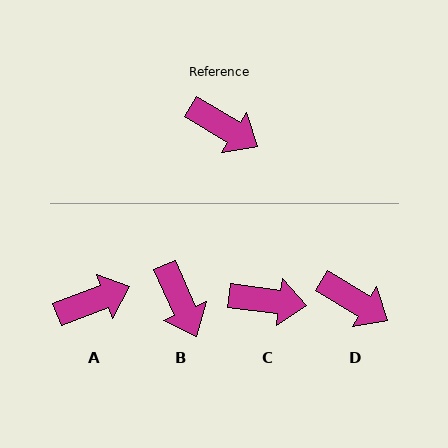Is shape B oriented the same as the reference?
No, it is off by about 34 degrees.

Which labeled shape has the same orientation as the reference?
D.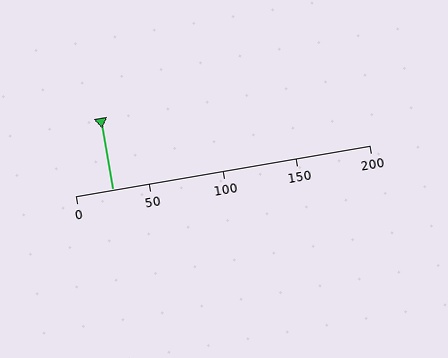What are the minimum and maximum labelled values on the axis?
The axis runs from 0 to 200.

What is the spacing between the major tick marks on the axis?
The major ticks are spaced 50 apart.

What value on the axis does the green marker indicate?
The marker indicates approximately 25.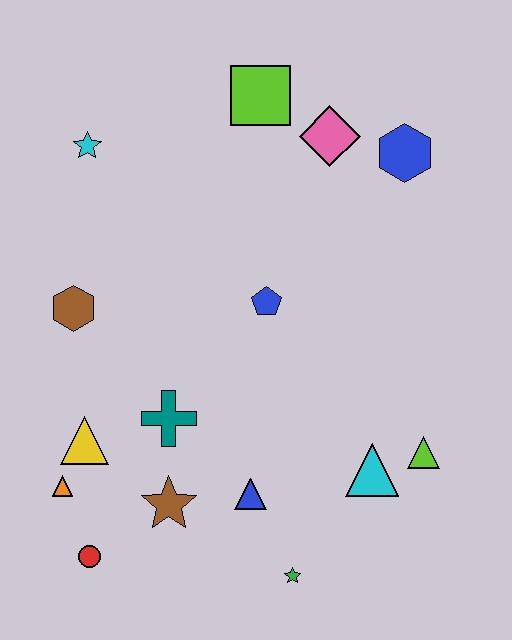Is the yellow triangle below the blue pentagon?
Yes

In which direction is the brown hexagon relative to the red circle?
The brown hexagon is above the red circle.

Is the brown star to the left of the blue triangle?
Yes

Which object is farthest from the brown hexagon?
The lime triangle is farthest from the brown hexagon.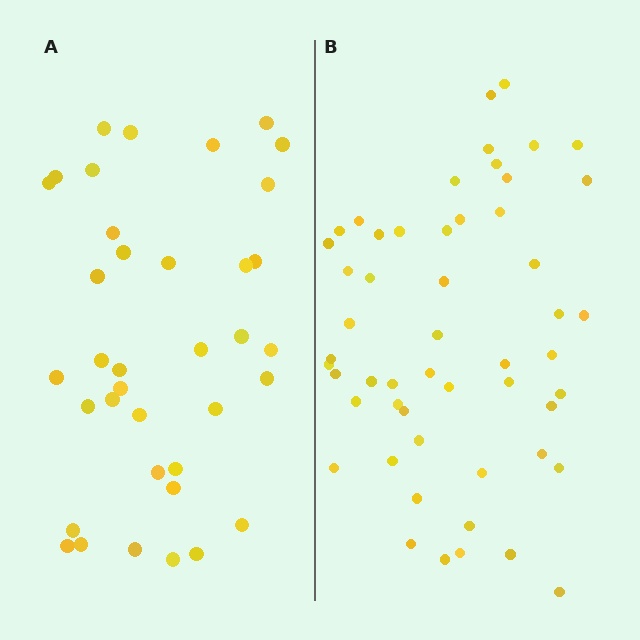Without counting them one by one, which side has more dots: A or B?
Region B (the right region) has more dots.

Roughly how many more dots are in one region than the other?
Region B has approximately 15 more dots than region A.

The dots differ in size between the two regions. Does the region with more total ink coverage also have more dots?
No. Region A has more total ink coverage because its dots are larger, but region B actually contains more individual dots. Total area can be misleading — the number of items is what matters here.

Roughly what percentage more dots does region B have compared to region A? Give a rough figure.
About 45% more.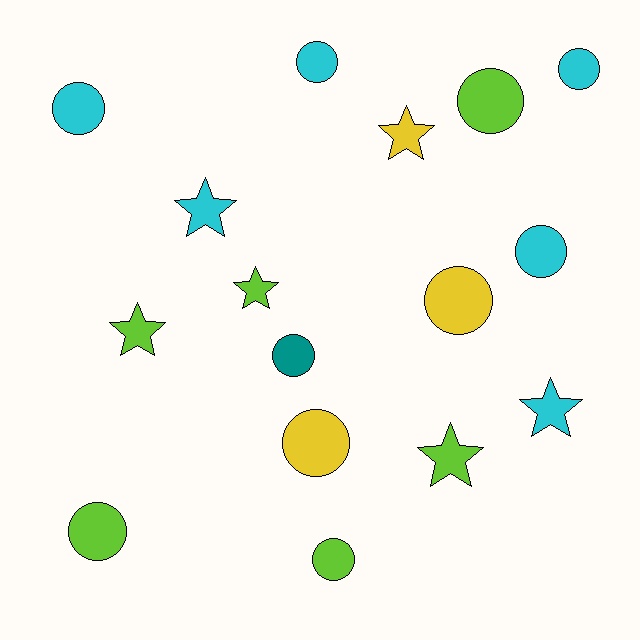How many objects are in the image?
There are 16 objects.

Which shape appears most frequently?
Circle, with 10 objects.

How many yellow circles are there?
There are 2 yellow circles.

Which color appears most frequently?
Lime, with 6 objects.